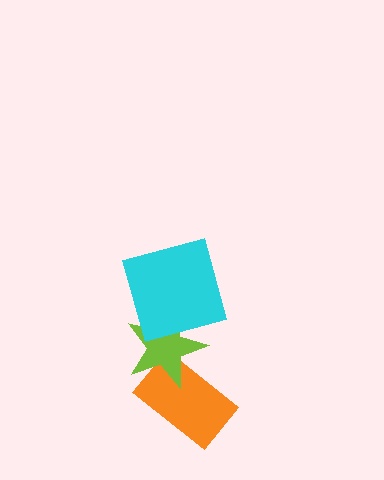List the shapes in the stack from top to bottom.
From top to bottom: the cyan square, the lime star, the orange rectangle.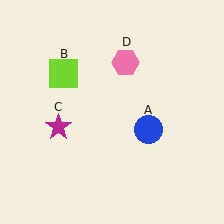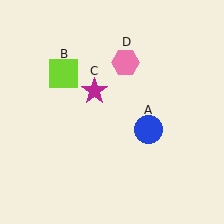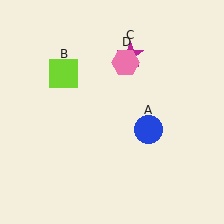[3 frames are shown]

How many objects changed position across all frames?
1 object changed position: magenta star (object C).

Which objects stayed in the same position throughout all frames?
Blue circle (object A) and lime square (object B) and pink hexagon (object D) remained stationary.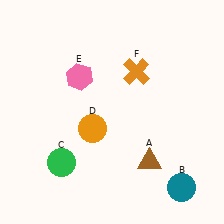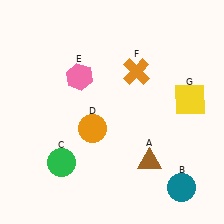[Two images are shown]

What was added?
A yellow square (G) was added in Image 2.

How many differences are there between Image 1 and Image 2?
There is 1 difference between the two images.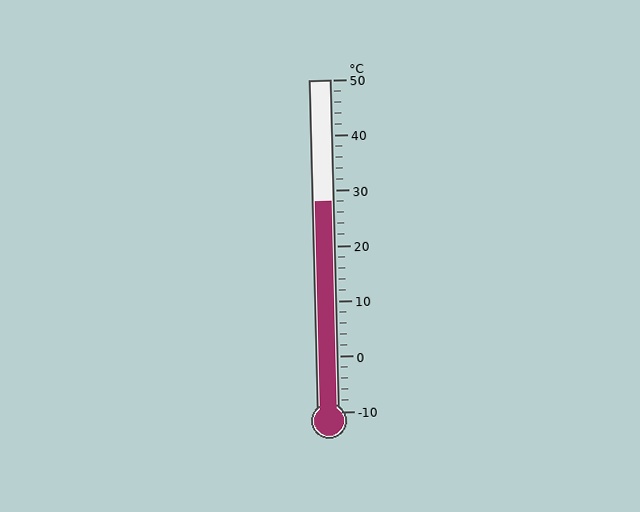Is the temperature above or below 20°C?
The temperature is above 20°C.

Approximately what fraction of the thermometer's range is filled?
The thermometer is filled to approximately 65% of its range.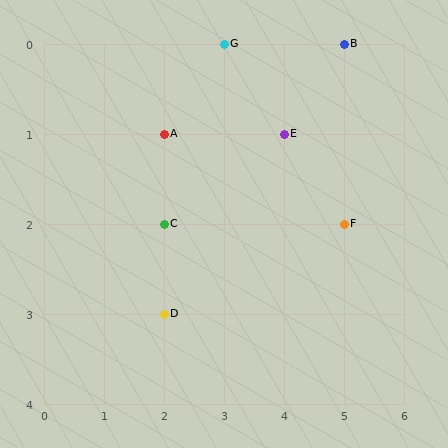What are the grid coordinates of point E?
Point E is at grid coordinates (4, 1).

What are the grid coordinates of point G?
Point G is at grid coordinates (3, 0).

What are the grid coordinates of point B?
Point B is at grid coordinates (5, 0).